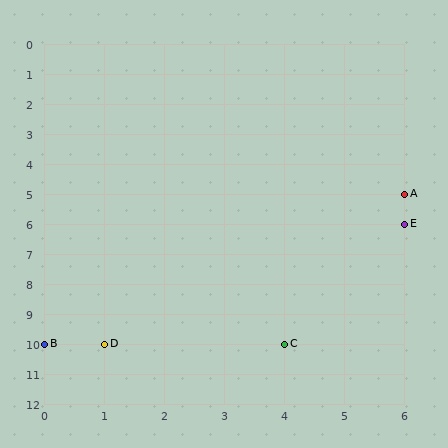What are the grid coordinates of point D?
Point D is at grid coordinates (1, 10).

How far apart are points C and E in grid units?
Points C and E are 2 columns and 4 rows apart (about 4.5 grid units diagonally).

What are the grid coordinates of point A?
Point A is at grid coordinates (6, 5).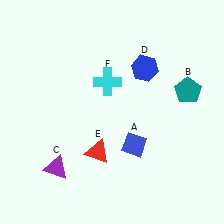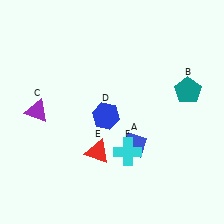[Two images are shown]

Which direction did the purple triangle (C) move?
The purple triangle (C) moved up.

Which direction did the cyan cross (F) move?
The cyan cross (F) moved down.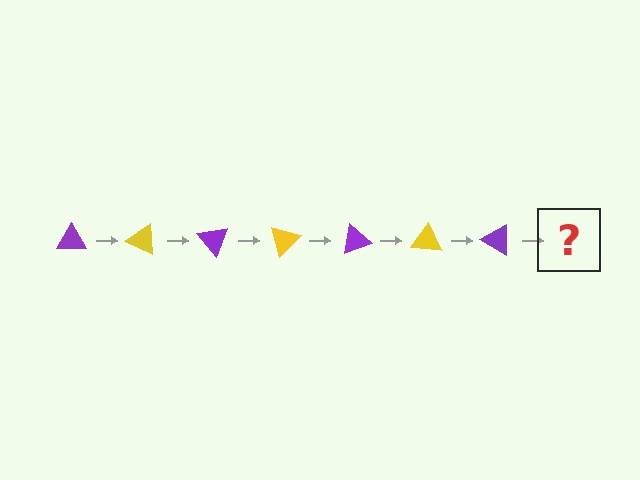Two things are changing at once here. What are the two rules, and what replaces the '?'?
The two rules are that it rotates 25 degrees each step and the color cycles through purple and yellow. The '?' should be a yellow triangle, rotated 175 degrees from the start.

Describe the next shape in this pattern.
It should be a yellow triangle, rotated 175 degrees from the start.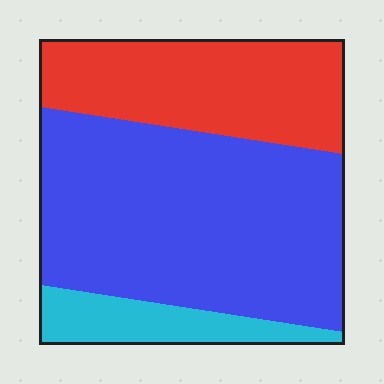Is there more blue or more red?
Blue.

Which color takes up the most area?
Blue, at roughly 60%.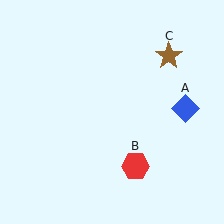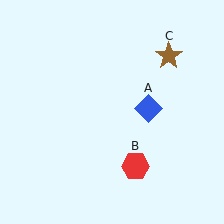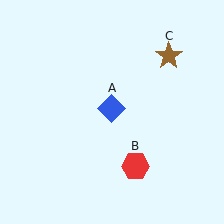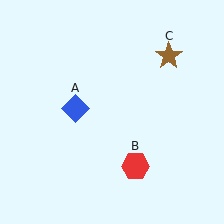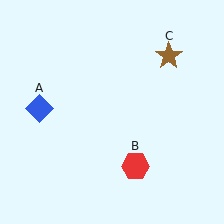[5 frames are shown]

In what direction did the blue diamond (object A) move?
The blue diamond (object A) moved left.